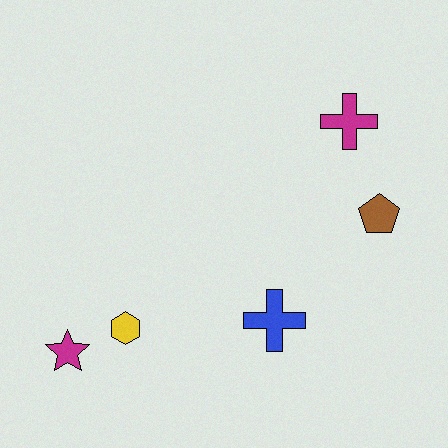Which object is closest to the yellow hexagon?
The magenta star is closest to the yellow hexagon.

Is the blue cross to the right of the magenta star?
Yes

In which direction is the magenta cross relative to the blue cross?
The magenta cross is above the blue cross.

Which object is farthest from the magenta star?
The magenta cross is farthest from the magenta star.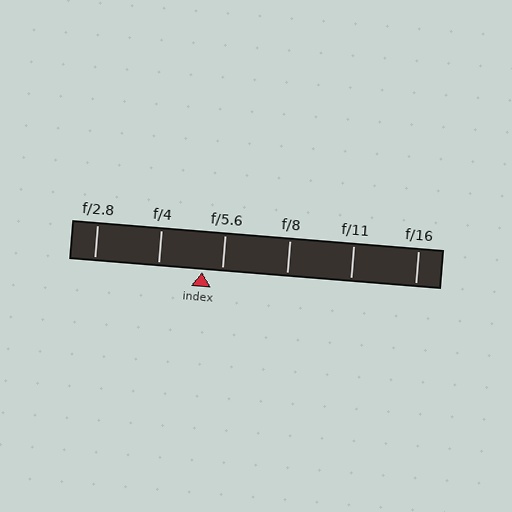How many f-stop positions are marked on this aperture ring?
There are 6 f-stop positions marked.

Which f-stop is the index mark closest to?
The index mark is closest to f/5.6.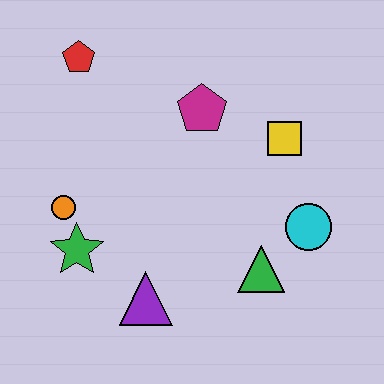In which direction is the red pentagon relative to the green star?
The red pentagon is above the green star.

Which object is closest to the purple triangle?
The green star is closest to the purple triangle.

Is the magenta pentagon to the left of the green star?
No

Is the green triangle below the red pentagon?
Yes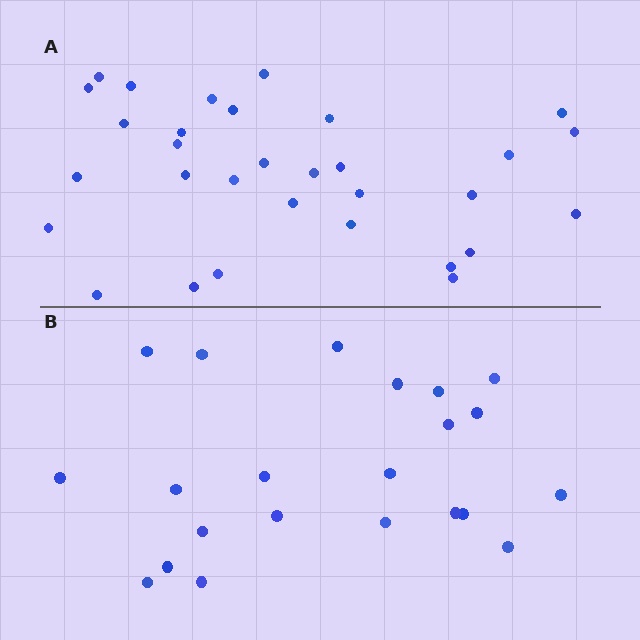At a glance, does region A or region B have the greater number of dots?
Region A (the top region) has more dots.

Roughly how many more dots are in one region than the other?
Region A has roughly 8 or so more dots than region B.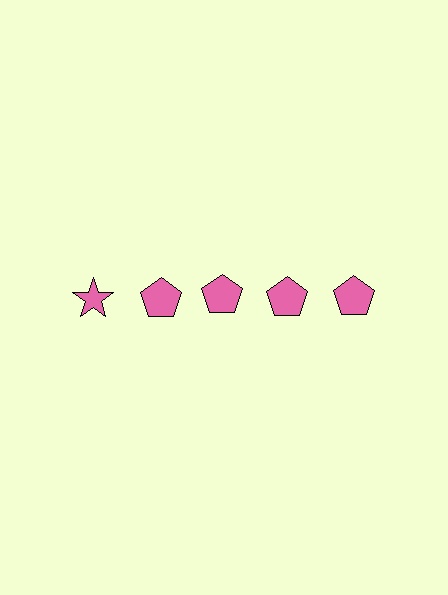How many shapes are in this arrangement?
There are 5 shapes arranged in a grid pattern.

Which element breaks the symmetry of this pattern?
The pink star in the top row, leftmost column breaks the symmetry. All other shapes are pink pentagons.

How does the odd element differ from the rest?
It has a different shape: star instead of pentagon.